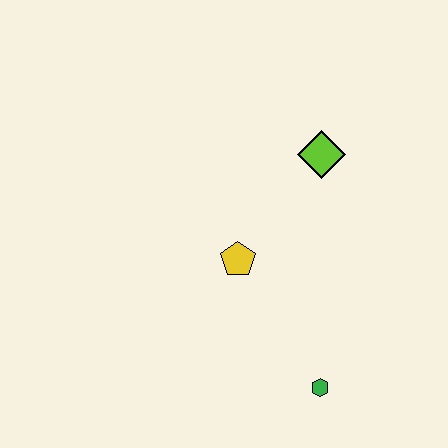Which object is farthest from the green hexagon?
The lime diamond is farthest from the green hexagon.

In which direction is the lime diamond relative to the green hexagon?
The lime diamond is above the green hexagon.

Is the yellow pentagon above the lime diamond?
No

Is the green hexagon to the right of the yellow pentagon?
Yes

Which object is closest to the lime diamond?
The yellow pentagon is closest to the lime diamond.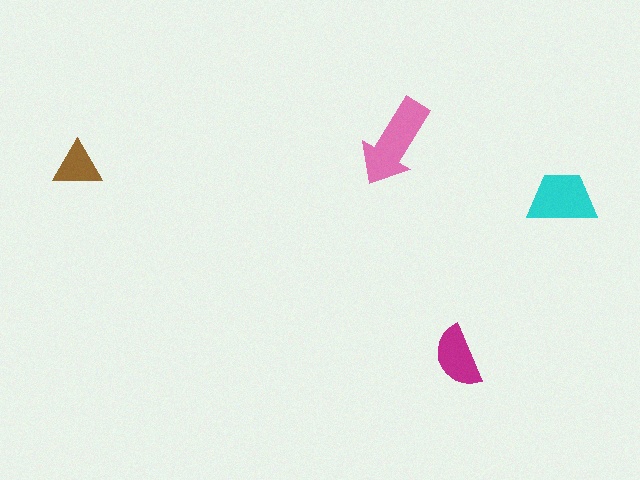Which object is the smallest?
The brown triangle.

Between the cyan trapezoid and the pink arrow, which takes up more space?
The pink arrow.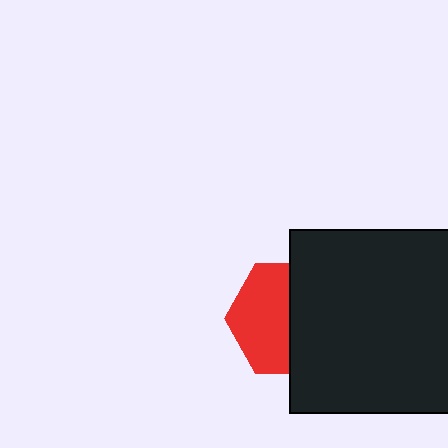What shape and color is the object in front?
The object in front is a black square.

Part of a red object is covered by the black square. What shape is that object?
It is a hexagon.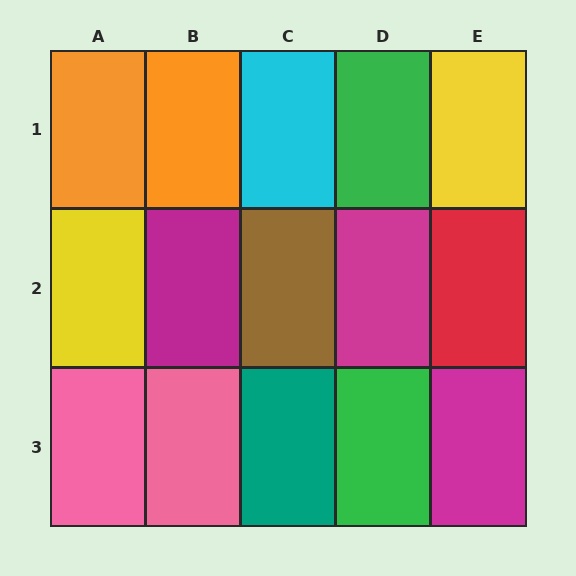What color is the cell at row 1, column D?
Green.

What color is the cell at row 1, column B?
Orange.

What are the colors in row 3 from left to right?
Pink, pink, teal, green, magenta.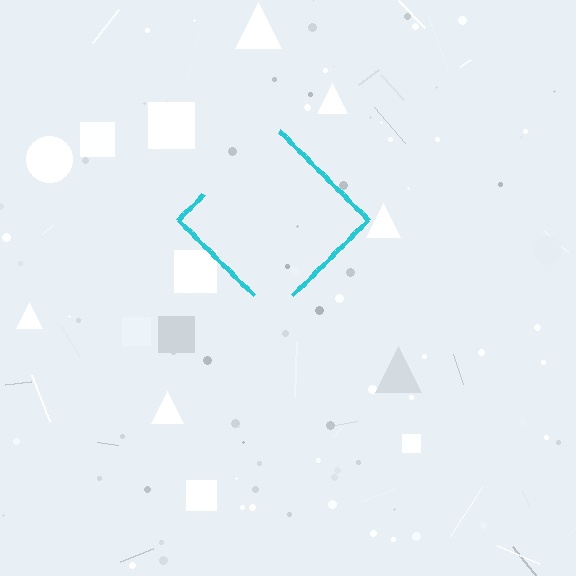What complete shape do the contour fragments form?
The contour fragments form a diamond.